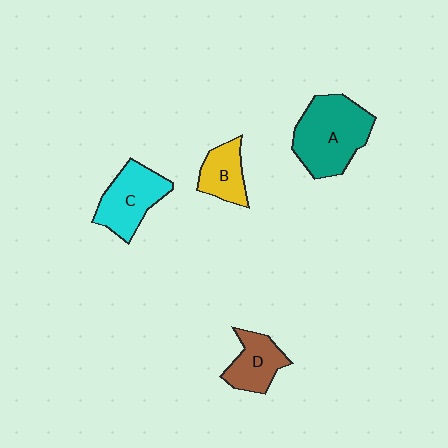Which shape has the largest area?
Shape A (teal).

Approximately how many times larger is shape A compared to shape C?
Approximately 1.4 times.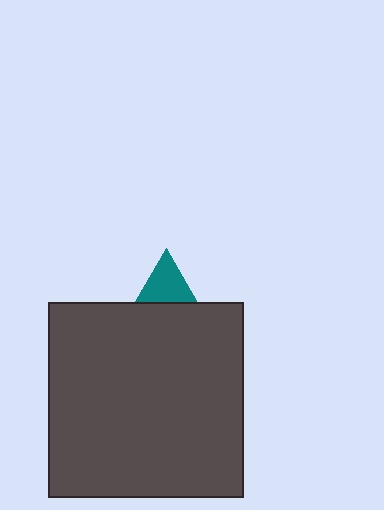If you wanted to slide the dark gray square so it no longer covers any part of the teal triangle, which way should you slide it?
Slide it down — that is the most direct way to separate the two shapes.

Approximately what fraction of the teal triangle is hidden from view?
Roughly 64% of the teal triangle is hidden behind the dark gray square.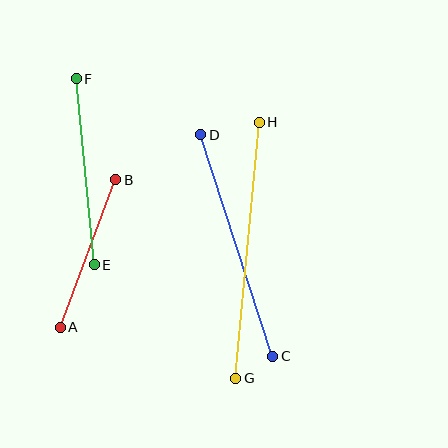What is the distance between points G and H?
The distance is approximately 257 pixels.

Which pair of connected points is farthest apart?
Points G and H are farthest apart.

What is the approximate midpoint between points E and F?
The midpoint is at approximately (85, 172) pixels.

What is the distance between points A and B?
The distance is approximately 158 pixels.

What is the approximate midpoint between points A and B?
The midpoint is at approximately (88, 254) pixels.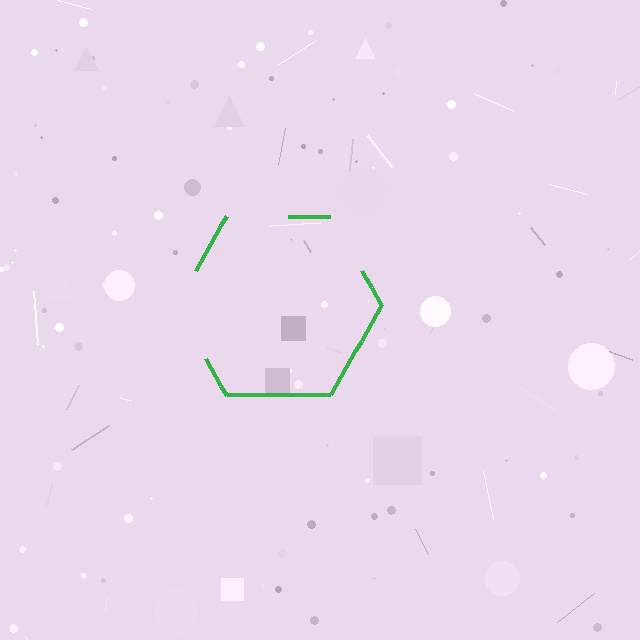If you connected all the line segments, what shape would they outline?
They would outline a hexagon.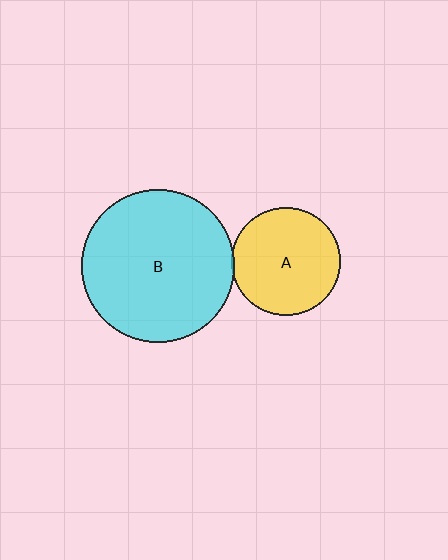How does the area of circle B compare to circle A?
Approximately 2.0 times.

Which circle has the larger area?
Circle B (cyan).